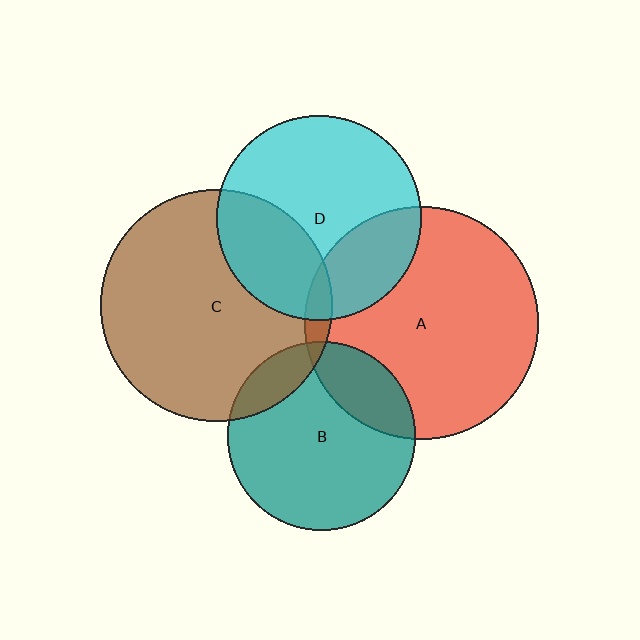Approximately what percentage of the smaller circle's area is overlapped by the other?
Approximately 30%.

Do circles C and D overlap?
Yes.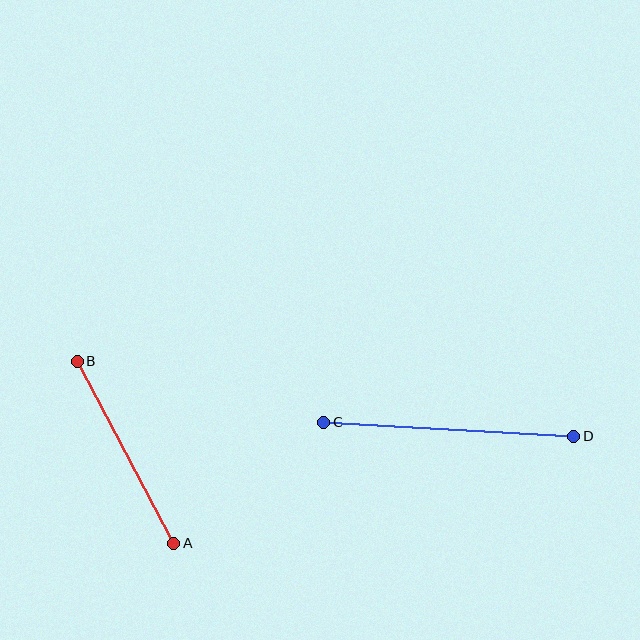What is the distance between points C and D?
The distance is approximately 251 pixels.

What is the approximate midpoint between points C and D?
The midpoint is at approximately (449, 429) pixels.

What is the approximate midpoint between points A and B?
The midpoint is at approximately (125, 452) pixels.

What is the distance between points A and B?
The distance is approximately 206 pixels.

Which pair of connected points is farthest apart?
Points C and D are farthest apart.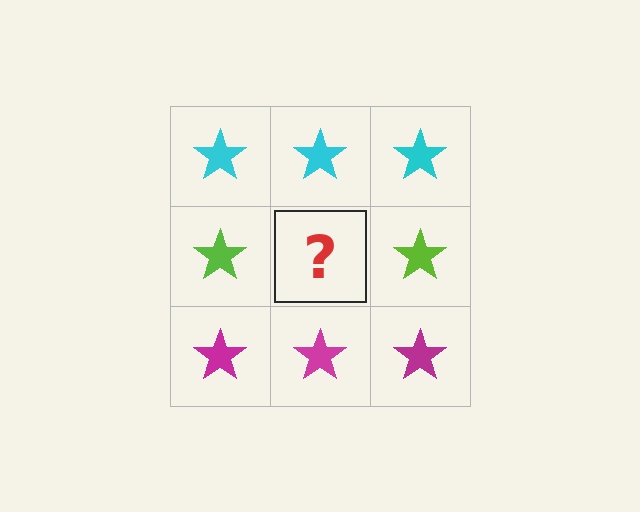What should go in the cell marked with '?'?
The missing cell should contain a lime star.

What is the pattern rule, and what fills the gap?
The rule is that each row has a consistent color. The gap should be filled with a lime star.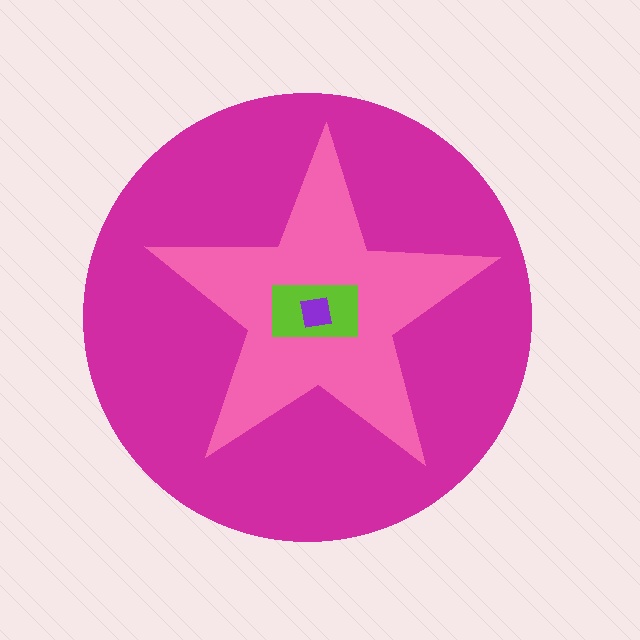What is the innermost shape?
The purple square.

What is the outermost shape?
The magenta circle.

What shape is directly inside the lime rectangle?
The purple square.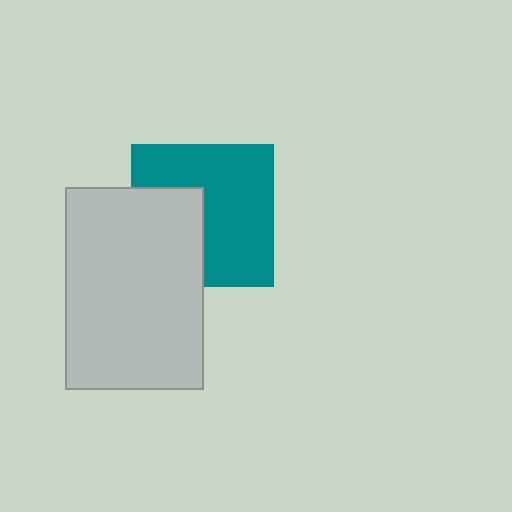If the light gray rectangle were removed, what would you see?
You would see the complete teal square.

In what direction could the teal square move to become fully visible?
The teal square could move right. That would shift it out from behind the light gray rectangle entirely.